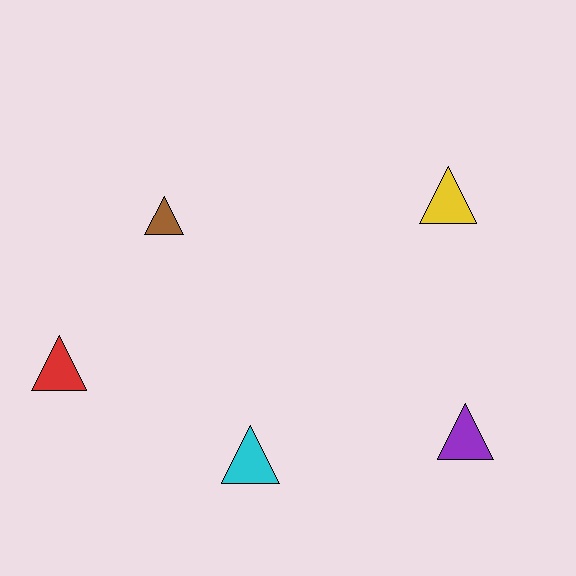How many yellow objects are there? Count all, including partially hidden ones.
There is 1 yellow object.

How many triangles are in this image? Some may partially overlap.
There are 5 triangles.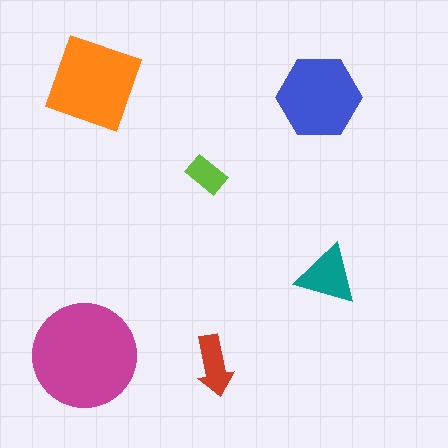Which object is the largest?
The magenta circle.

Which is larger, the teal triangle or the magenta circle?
The magenta circle.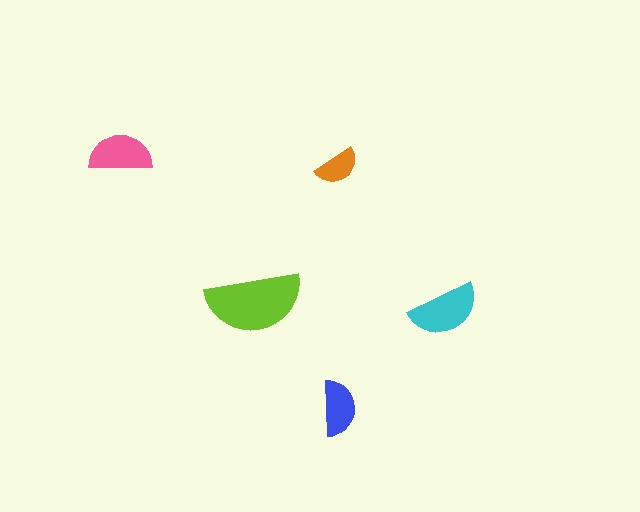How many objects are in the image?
There are 5 objects in the image.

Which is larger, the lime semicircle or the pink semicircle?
The lime one.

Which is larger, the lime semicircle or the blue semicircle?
The lime one.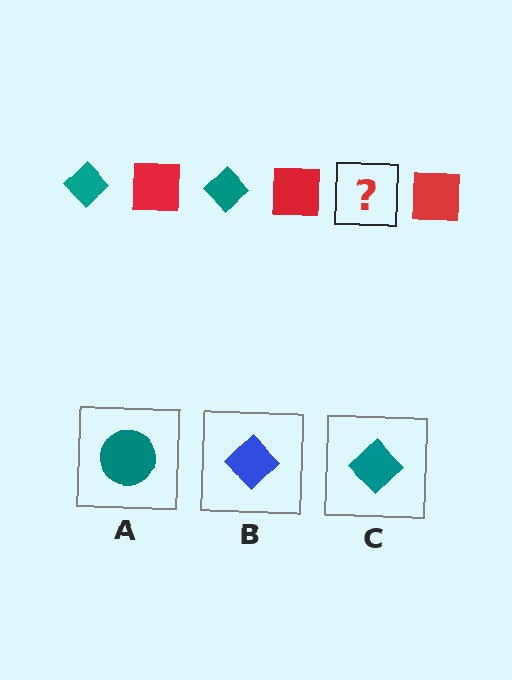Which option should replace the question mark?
Option C.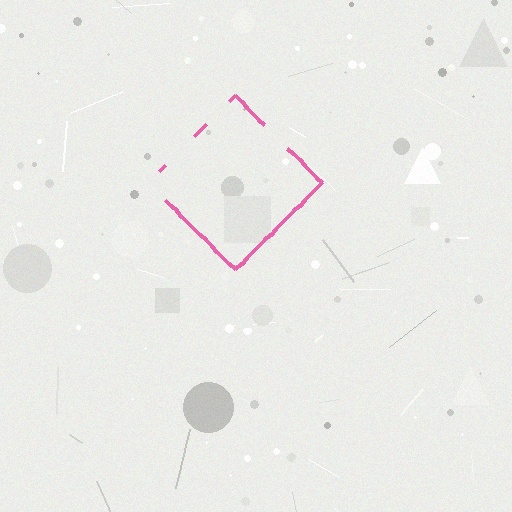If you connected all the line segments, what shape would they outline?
They would outline a diamond.